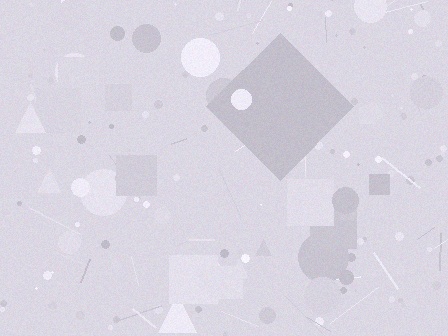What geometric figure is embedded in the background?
A diamond is embedded in the background.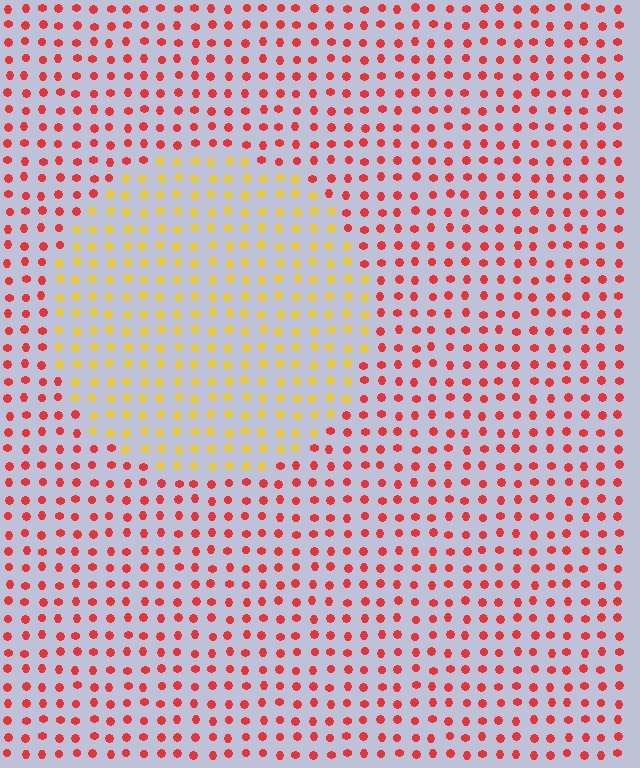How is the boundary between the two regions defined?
The boundary is defined purely by a slight shift in hue (about 52 degrees). Spacing, size, and orientation are identical on both sides.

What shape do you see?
I see a circle.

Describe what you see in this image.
The image is filled with small red elements in a uniform arrangement. A circle-shaped region is visible where the elements are tinted to a slightly different hue, forming a subtle color boundary.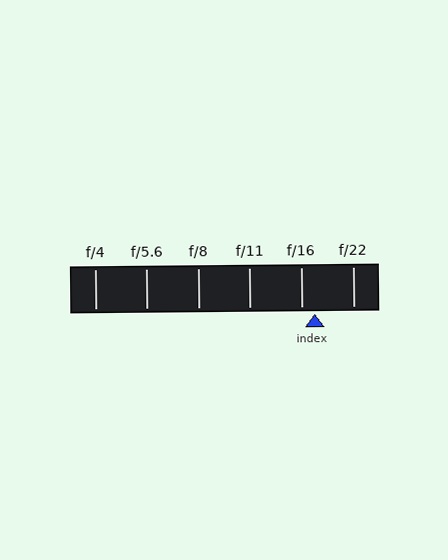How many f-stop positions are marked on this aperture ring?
There are 6 f-stop positions marked.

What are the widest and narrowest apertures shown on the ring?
The widest aperture shown is f/4 and the narrowest is f/22.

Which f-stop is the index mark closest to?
The index mark is closest to f/16.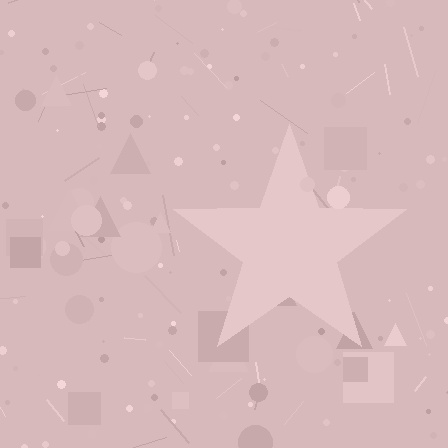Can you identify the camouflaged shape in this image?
The camouflaged shape is a star.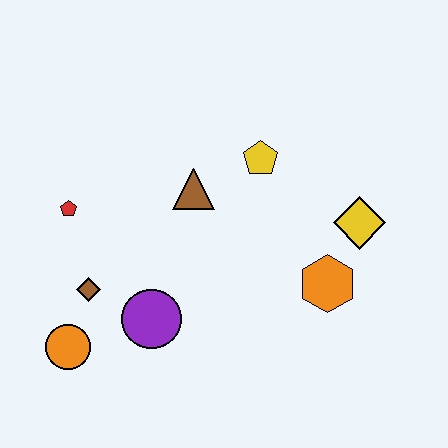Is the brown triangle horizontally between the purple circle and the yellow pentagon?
Yes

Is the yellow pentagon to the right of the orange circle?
Yes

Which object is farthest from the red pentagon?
The yellow diamond is farthest from the red pentagon.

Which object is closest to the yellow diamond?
The orange hexagon is closest to the yellow diamond.